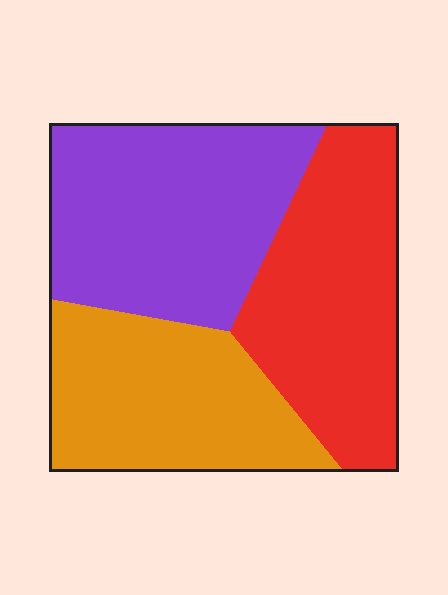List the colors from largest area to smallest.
From largest to smallest: purple, red, orange.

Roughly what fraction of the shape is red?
Red covers 33% of the shape.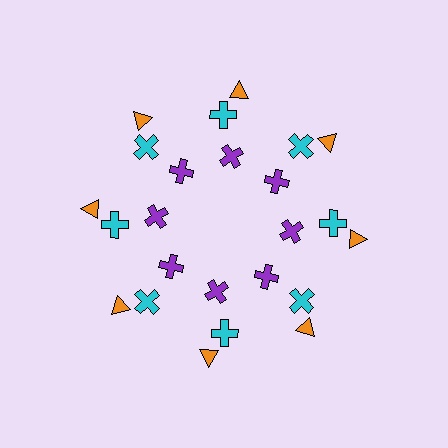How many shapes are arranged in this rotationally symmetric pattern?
There are 24 shapes, arranged in 8 groups of 3.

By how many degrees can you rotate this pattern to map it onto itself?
The pattern maps onto itself every 45 degrees of rotation.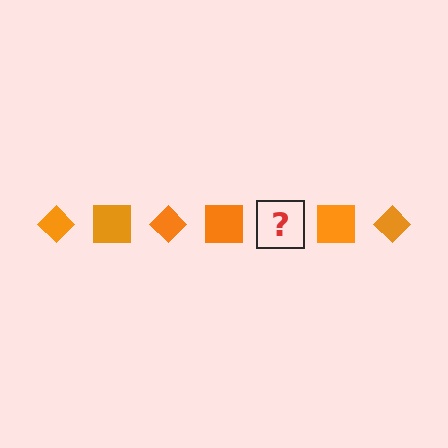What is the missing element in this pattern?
The missing element is an orange diamond.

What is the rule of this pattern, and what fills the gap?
The rule is that the pattern cycles through diamond, square shapes in orange. The gap should be filled with an orange diamond.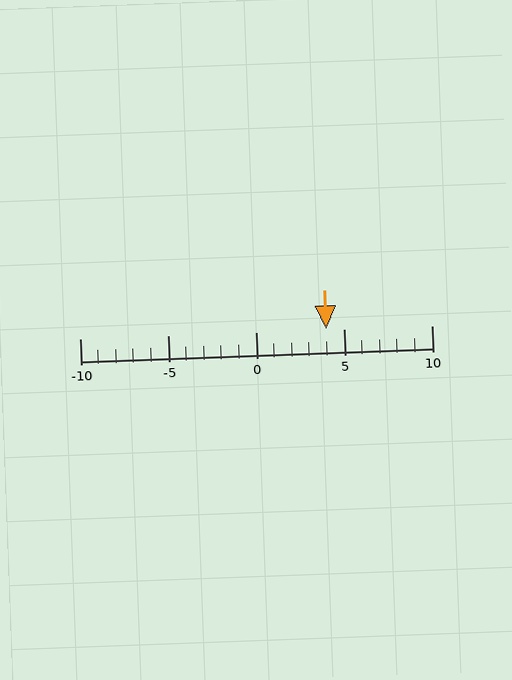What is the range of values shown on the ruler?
The ruler shows values from -10 to 10.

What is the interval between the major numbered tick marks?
The major tick marks are spaced 5 units apart.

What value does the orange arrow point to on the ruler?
The orange arrow points to approximately 4.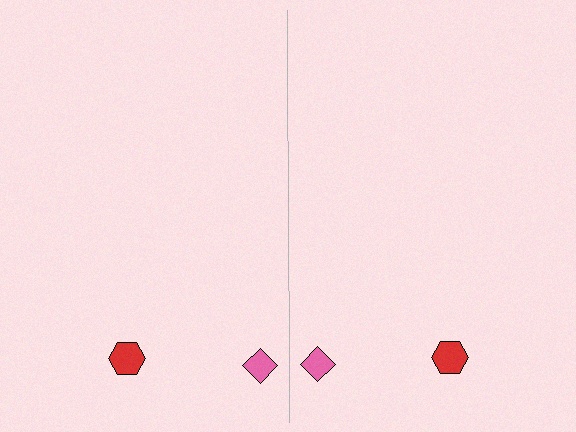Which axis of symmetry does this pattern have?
The pattern has a vertical axis of symmetry running through the center of the image.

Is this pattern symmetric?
Yes, this pattern has bilateral (reflection) symmetry.